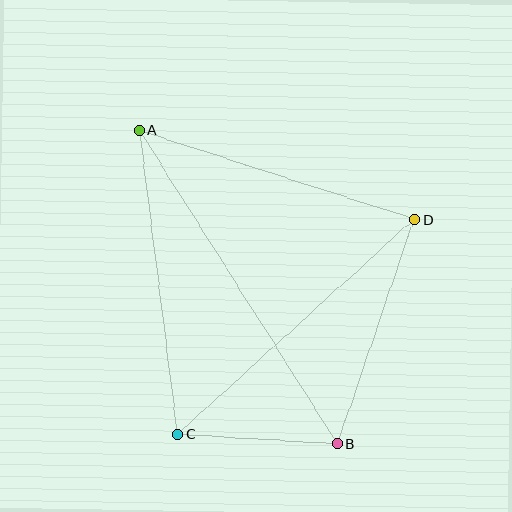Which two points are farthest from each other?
Points A and B are farthest from each other.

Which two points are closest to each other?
Points B and C are closest to each other.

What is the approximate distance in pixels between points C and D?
The distance between C and D is approximately 320 pixels.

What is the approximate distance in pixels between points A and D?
The distance between A and D is approximately 289 pixels.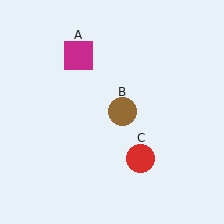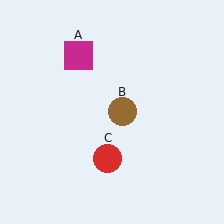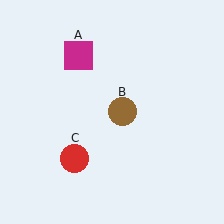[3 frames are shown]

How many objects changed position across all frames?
1 object changed position: red circle (object C).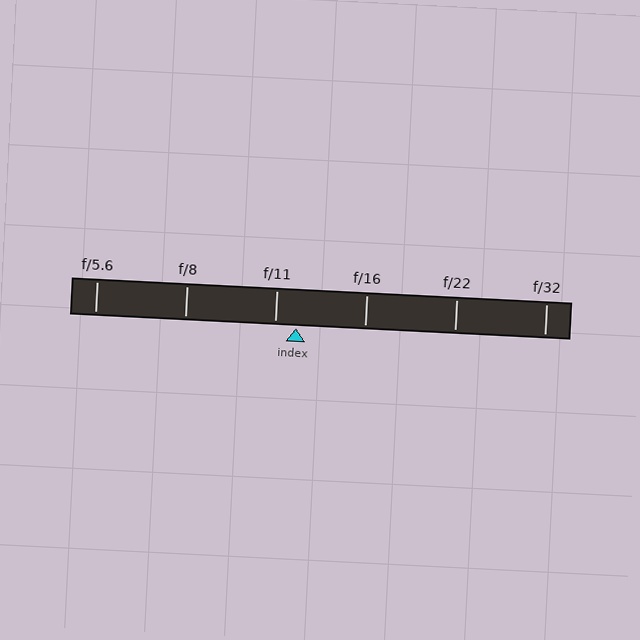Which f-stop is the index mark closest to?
The index mark is closest to f/11.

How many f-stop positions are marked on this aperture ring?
There are 6 f-stop positions marked.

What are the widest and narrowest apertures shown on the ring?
The widest aperture shown is f/5.6 and the narrowest is f/32.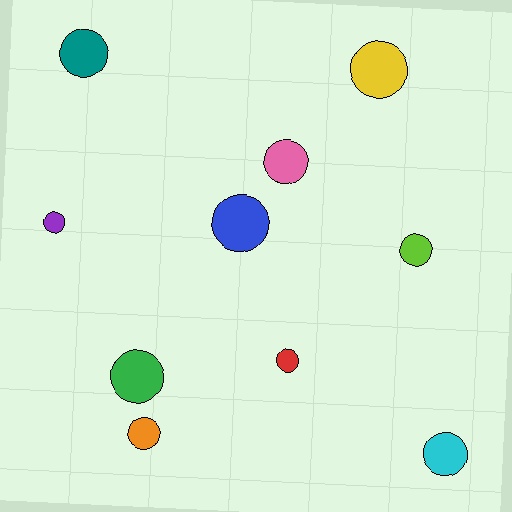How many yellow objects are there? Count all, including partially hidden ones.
There is 1 yellow object.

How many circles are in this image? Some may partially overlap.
There are 10 circles.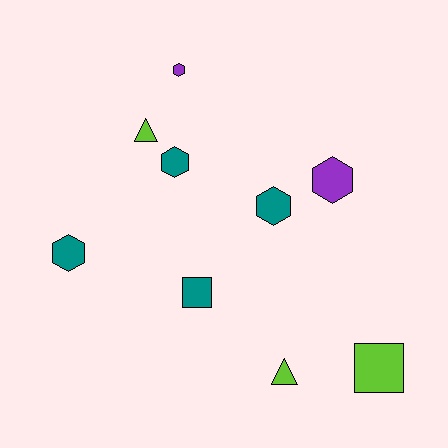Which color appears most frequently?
Teal, with 4 objects.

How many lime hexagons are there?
There are no lime hexagons.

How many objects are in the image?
There are 9 objects.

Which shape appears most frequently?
Hexagon, with 5 objects.